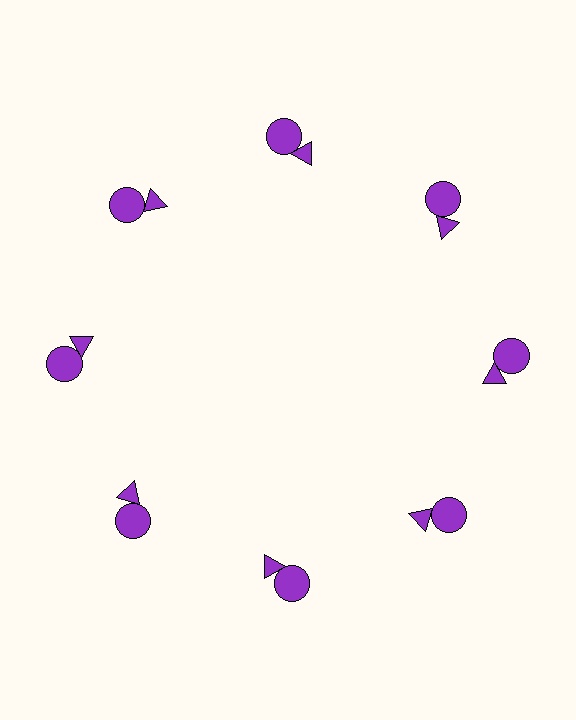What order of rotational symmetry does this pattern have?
This pattern has 8-fold rotational symmetry.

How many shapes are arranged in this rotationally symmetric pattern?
There are 16 shapes, arranged in 8 groups of 2.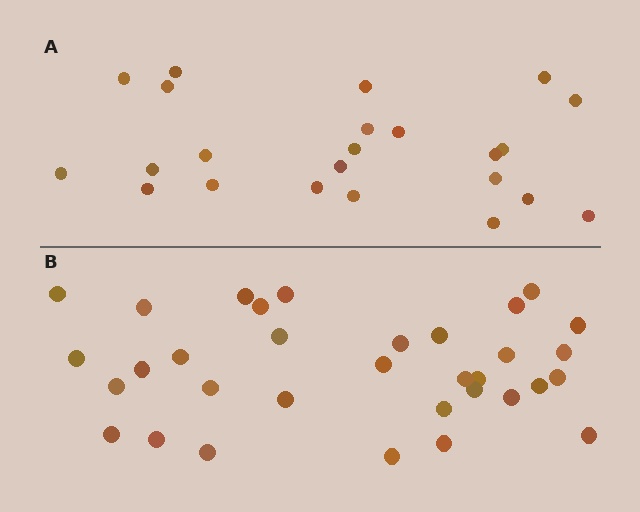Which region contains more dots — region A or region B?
Region B (the bottom region) has more dots.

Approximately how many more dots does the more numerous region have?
Region B has roughly 10 or so more dots than region A.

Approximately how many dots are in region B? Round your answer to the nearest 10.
About 30 dots. (The exact count is 33, which rounds to 30.)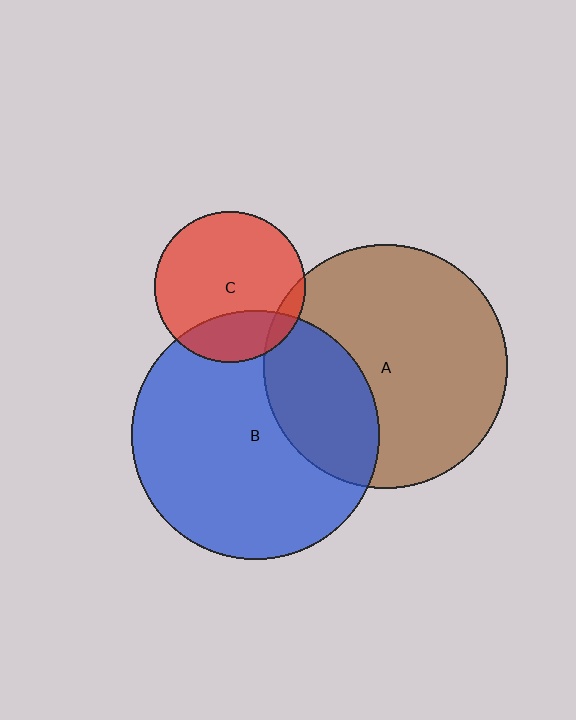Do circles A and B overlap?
Yes.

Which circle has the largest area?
Circle B (blue).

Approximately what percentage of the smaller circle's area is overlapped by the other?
Approximately 30%.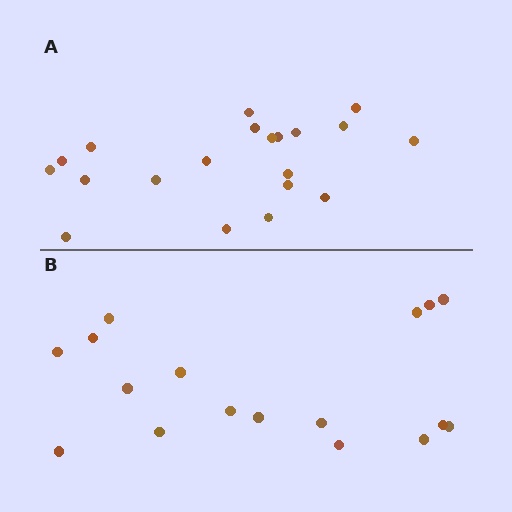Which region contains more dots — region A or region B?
Region A (the top region) has more dots.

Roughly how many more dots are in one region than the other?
Region A has just a few more — roughly 2 or 3 more dots than region B.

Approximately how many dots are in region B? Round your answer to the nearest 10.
About 20 dots. (The exact count is 17, which rounds to 20.)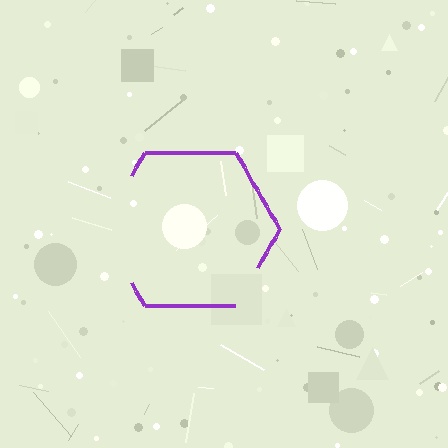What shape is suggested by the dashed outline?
The dashed outline suggests a hexagon.